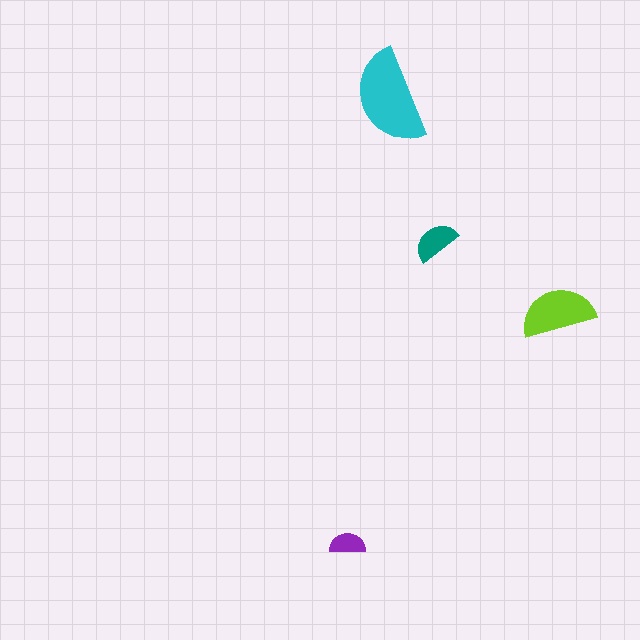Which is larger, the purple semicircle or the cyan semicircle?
The cyan one.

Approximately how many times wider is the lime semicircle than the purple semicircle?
About 2 times wider.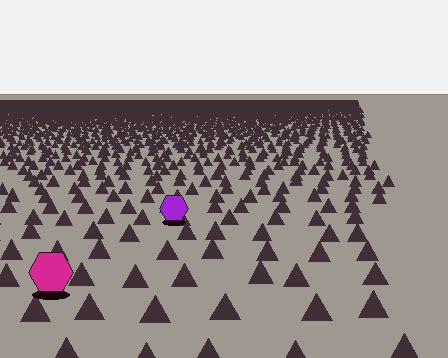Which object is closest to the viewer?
The magenta hexagon is closest. The texture marks near it are larger and more spread out.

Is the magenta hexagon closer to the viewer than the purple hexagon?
Yes. The magenta hexagon is closer — you can tell from the texture gradient: the ground texture is coarser near it.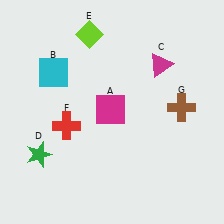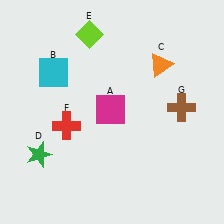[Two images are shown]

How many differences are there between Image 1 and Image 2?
There is 1 difference between the two images.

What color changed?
The triangle (C) changed from magenta in Image 1 to orange in Image 2.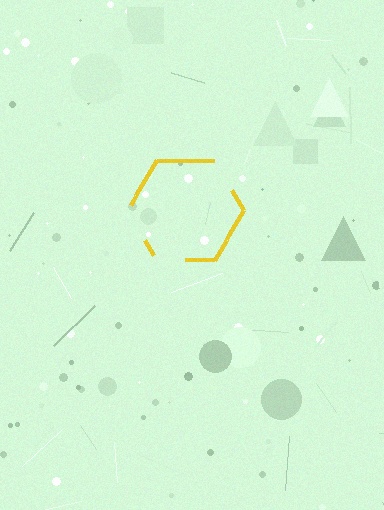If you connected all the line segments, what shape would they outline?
They would outline a hexagon.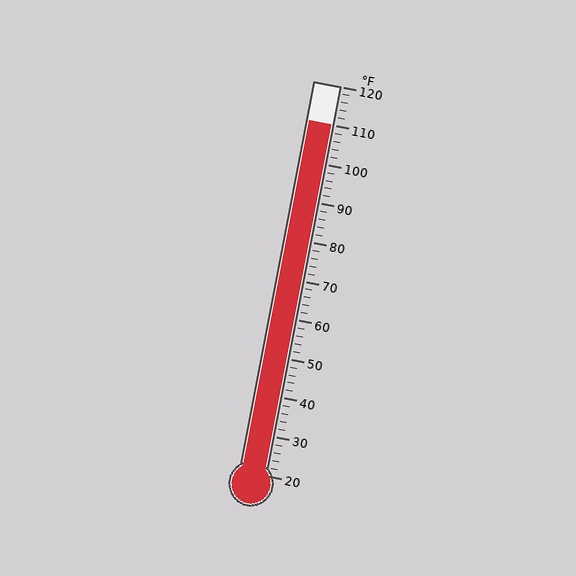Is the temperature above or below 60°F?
The temperature is above 60°F.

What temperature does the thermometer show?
The thermometer shows approximately 110°F.